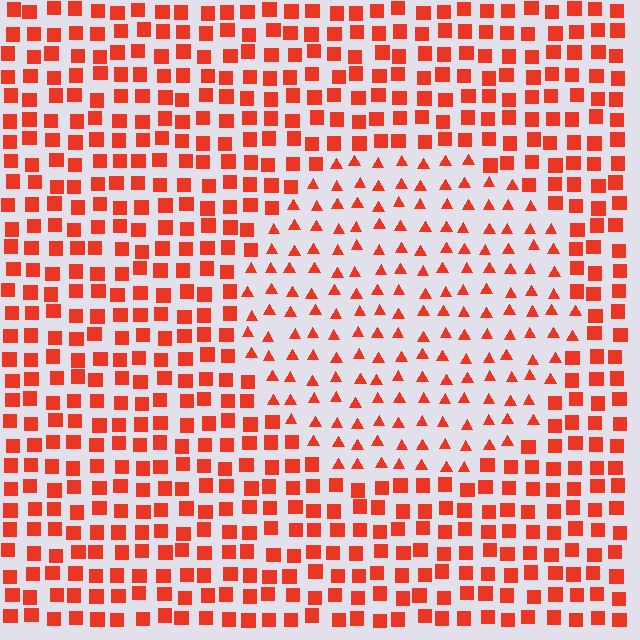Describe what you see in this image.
The image is filled with small red elements arranged in a uniform grid. A circle-shaped region contains triangles, while the surrounding area contains squares. The boundary is defined purely by the change in element shape.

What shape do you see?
I see a circle.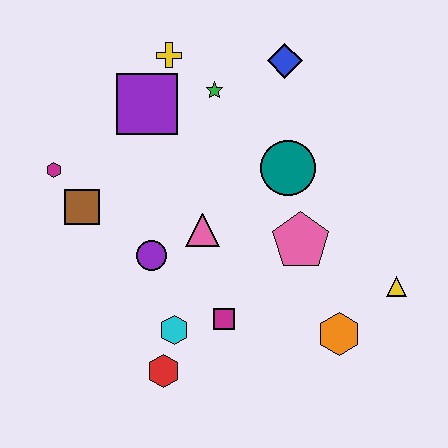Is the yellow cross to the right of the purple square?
Yes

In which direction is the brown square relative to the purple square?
The brown square is below the purple square.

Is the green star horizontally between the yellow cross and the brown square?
No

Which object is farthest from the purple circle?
The yellow triangle is farthest from the purple circle.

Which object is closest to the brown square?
The magenta hexagon is closest to the brown square.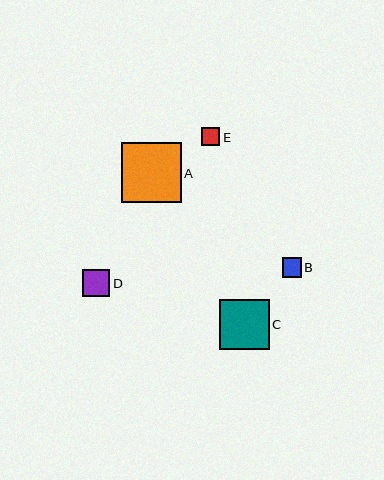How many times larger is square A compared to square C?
Square A is approximately 1.2 times the size of square C.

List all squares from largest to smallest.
From largest to smallest: A, C, D, B, E.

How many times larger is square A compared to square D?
Square A is approximately 2.2 times the size of square D.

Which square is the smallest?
Square E is the smallest with a size of approximately 18 pixels.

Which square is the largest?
Square A is the largest with a size of approximately 59 pixels.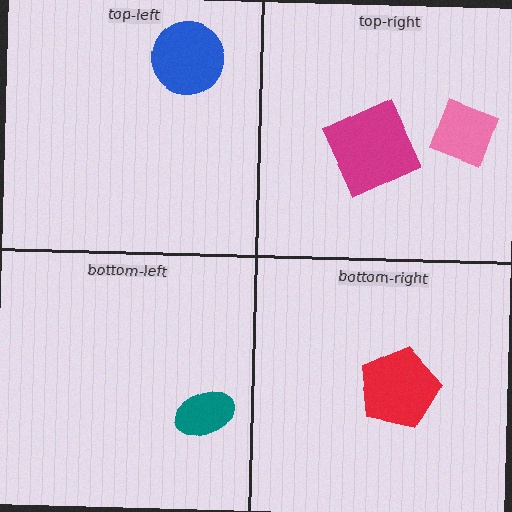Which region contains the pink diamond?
The top-right region.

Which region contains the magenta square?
The top-right region.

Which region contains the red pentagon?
The bottom-right region.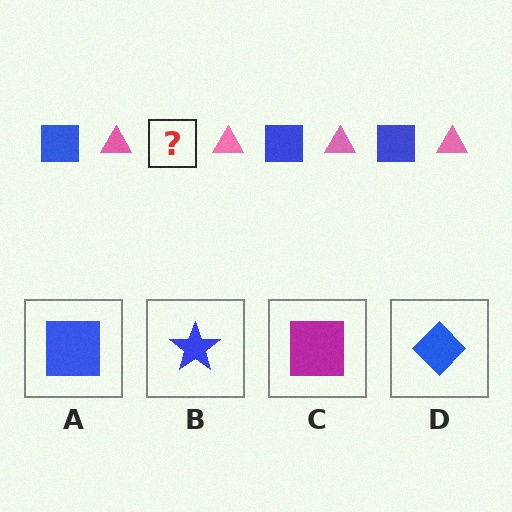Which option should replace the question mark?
Option A.